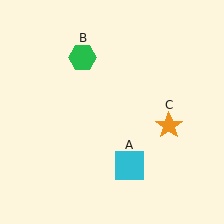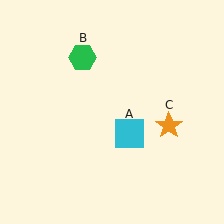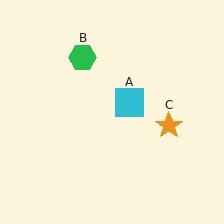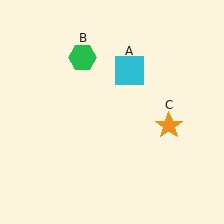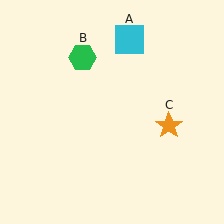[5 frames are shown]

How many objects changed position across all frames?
1 object changed position: cyan square (object A).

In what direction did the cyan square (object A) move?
The cyan square (object A) moved up.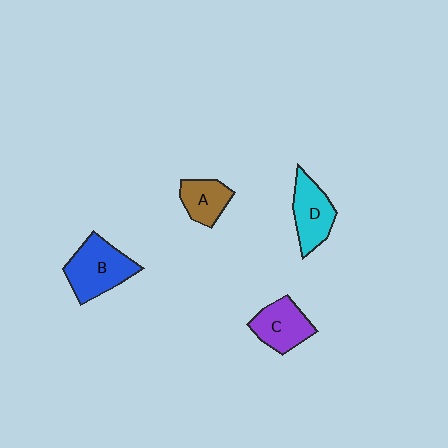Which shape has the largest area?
Shape B (blue).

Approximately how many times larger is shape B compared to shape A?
Approximately 1.7 times.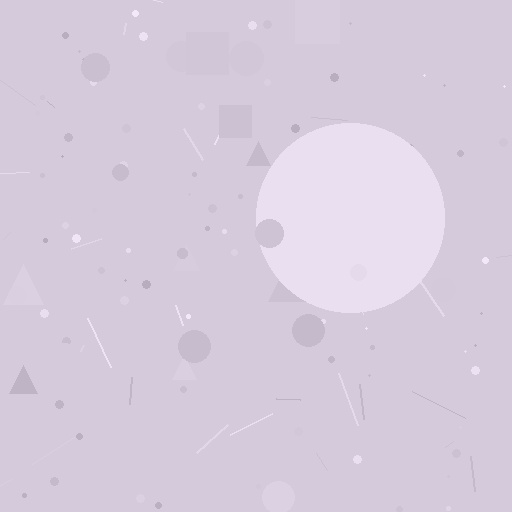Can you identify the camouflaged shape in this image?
The camouflaged shape is a circle.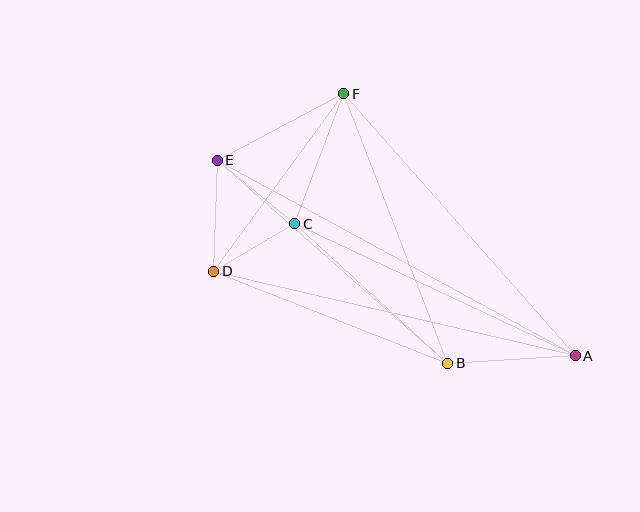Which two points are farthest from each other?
Points A and E are farthest from each other.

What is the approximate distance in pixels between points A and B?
The distance between A and B is approximately 128 pixels.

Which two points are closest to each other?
Points C and D are closest to each other.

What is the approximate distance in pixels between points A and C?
The distance between A and C is approximately 310 pixels.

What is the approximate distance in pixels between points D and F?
The distance between D and F is approximately 220 pixels.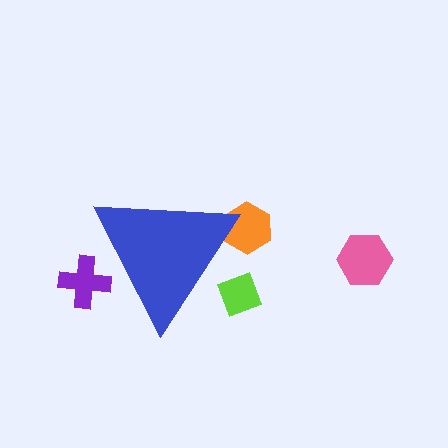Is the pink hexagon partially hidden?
No, the pink hexagon is fully visible.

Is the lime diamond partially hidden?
Yes, the lime diamond is partially hidden behind the blue triangle.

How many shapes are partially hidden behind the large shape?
3 shapes are partially hidden.